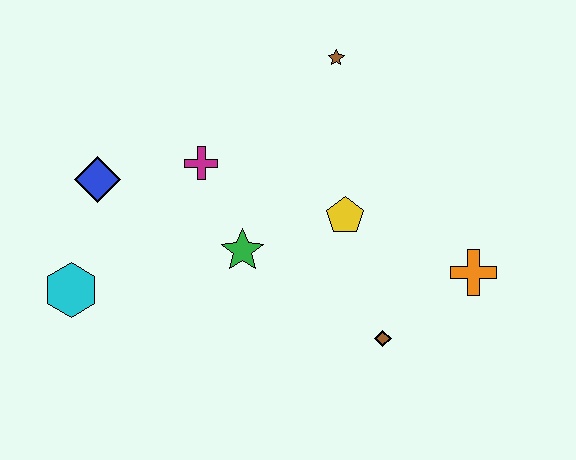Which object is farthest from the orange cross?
The cyan hexagon is farthest from the orange cross.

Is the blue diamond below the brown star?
Yes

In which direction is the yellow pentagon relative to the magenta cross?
The yellow pentagon is to the right of the magenta cross.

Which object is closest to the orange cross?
The brown diamond is closest to the orange cross.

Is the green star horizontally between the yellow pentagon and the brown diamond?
No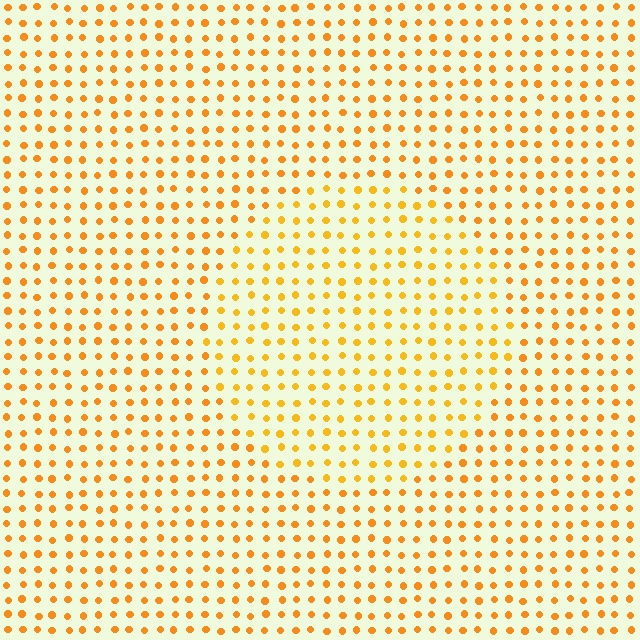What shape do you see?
I see a circle.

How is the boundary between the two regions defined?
The boundary is defined purely by a slight shift in hue (about 13 degrees). Spacing, size, and orientation are identical on both sides.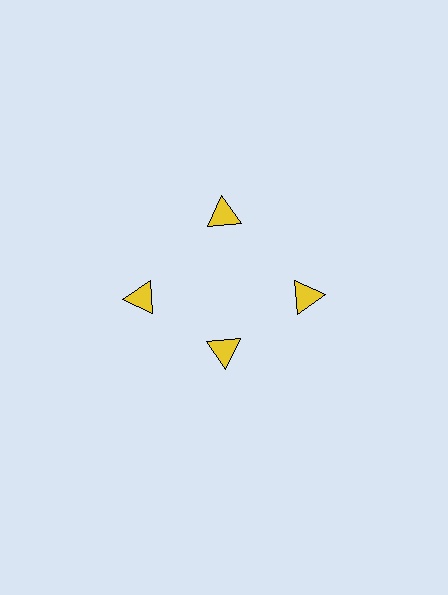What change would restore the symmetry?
The symmetry would be restored by moving it outward, back onto the ring so that all 4 triangles sit at equal angles and equal distance from the center.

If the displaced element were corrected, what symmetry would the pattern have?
It would have 4-fold rotational symmetry — the pattern would map onto itself every 90 degrees.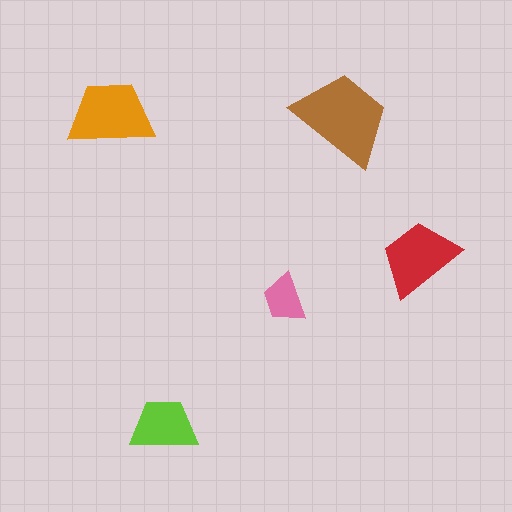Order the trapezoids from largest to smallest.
the brown one, the orange one, the red one, the lime one, the pink one.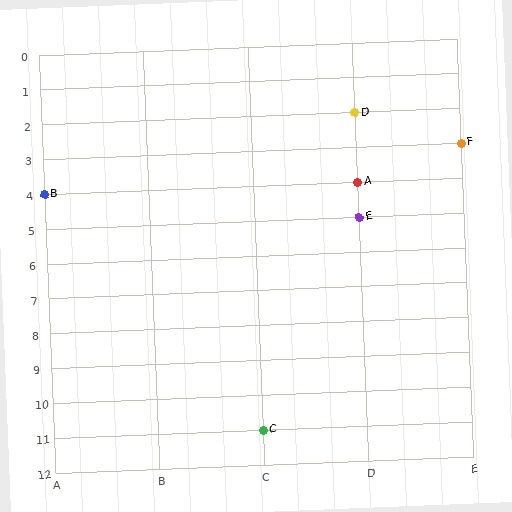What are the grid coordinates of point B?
Point B is at grid coordinates (A, 4).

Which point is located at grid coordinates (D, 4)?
Point A is at (D, 4).